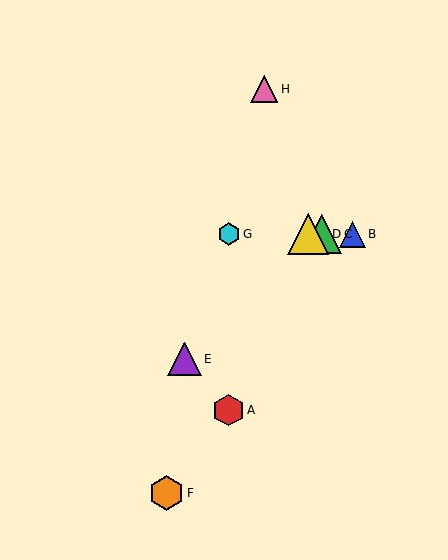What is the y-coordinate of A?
Object A is at y≈410.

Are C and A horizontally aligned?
No, C is at y≈234 and A is at y≈410.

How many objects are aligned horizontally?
4 objects (B, C, D, G) are aligned horizontally.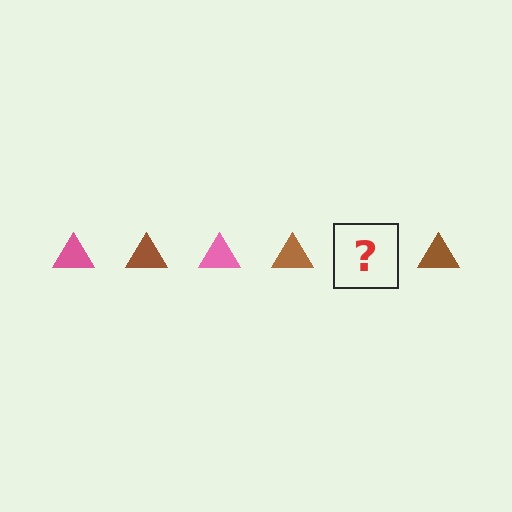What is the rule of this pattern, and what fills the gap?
The rule is that the pattern cycles through pink, brown triangles. The gap should be filled with a pink triangle.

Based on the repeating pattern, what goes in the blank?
The blank should be a pink triangle.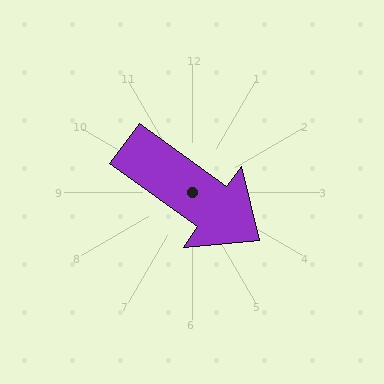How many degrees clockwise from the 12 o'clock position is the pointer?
Approximately 126 degrees.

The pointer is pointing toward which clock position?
Roughly 4 o'clock.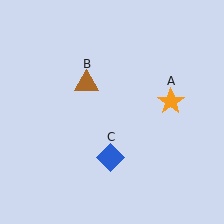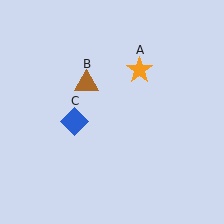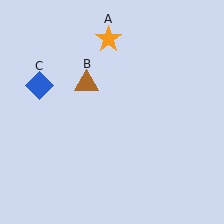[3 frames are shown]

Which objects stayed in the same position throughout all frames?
Brown triangle (object B) remained stationary.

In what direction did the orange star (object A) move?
The orange star (object A) moved up and to the left.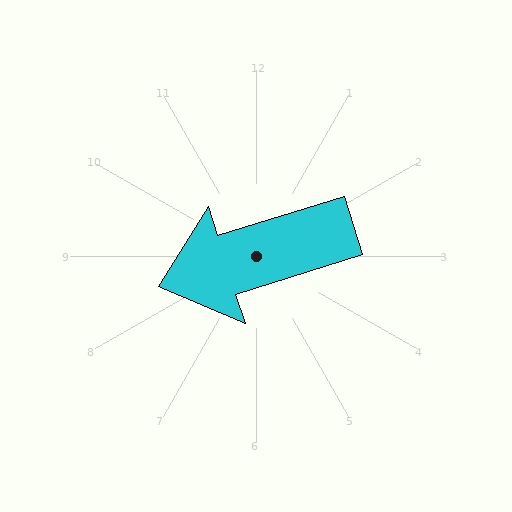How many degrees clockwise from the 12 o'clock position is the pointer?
Approximately 253 degrees.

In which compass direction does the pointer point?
West.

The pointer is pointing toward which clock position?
Roughly 8 o'clock.